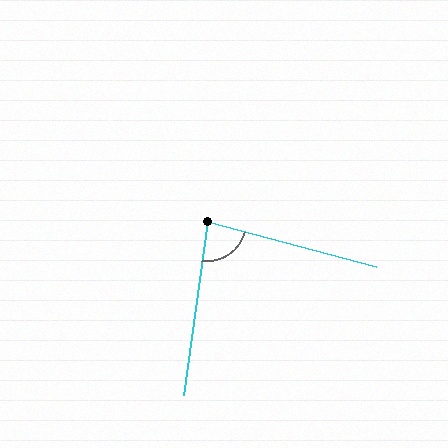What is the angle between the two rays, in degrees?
Approximately 83 degrees.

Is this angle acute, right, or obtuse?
It is acute.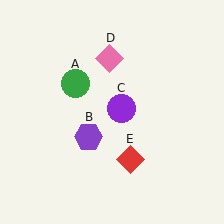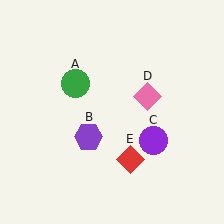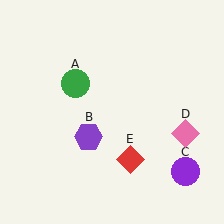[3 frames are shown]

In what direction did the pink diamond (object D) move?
The pink diamond (object D) moved down and to the right.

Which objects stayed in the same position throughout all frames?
Green circle (object A) and purple hexagon (object B) and red diamond (object E) remained stationary.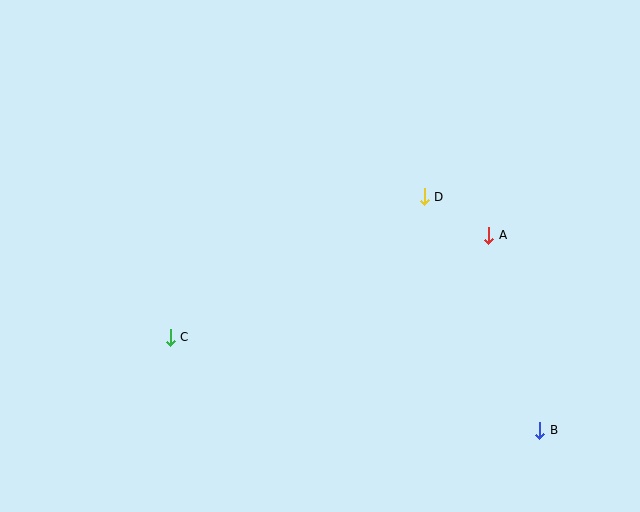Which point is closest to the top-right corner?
Point A is closest to the top-right corner.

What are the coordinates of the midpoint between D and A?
The midpoint between D and A is at (457, 216).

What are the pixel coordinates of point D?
Point D is at (424, 197).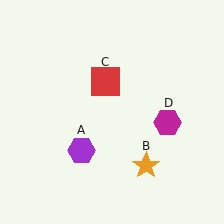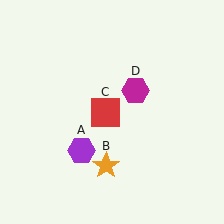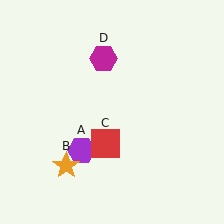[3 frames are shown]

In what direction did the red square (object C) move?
The red square (object C) moved down.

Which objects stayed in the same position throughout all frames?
Purple hexagon (object A) remained stationary.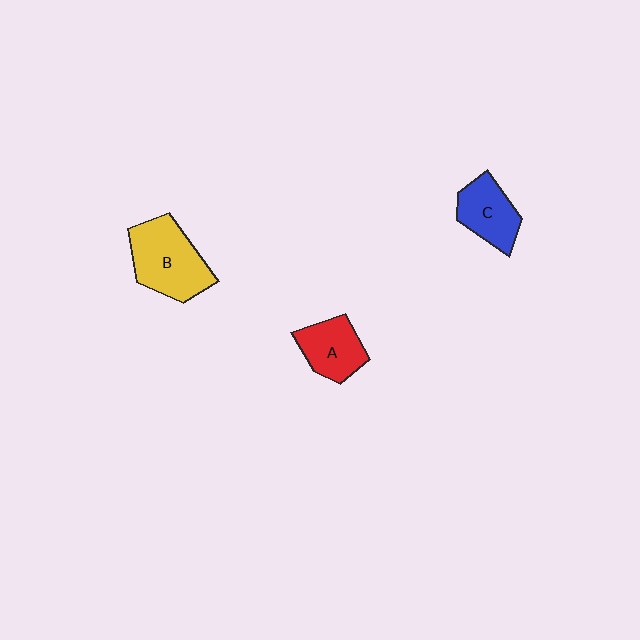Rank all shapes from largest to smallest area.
From largest to smallest: B (yellow), C (blue), A (red).